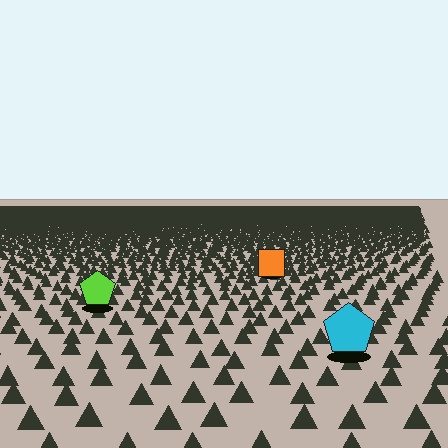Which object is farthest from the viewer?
The orange square is farthest from the viewer. It appears smaller and the ground texture around it is denser.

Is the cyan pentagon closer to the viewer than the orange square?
Yes. The cyan pentagon is closer — you can tell from the texture gradient: the ground texture is coarser near it.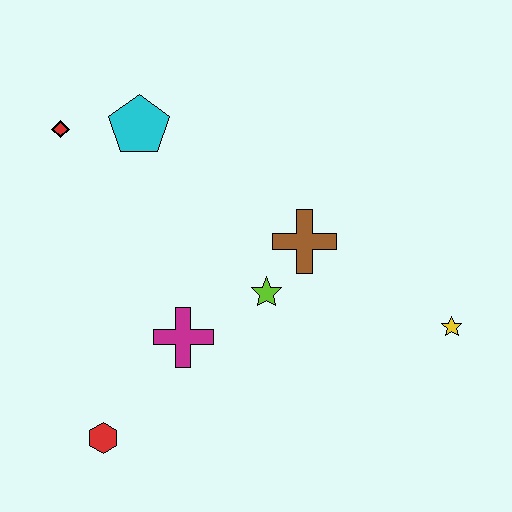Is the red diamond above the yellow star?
Yes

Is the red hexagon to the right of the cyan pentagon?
No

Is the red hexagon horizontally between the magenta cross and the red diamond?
Yes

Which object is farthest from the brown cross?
The red hexagon is farthest from the brown cross.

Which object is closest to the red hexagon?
The magenta cross is closest to the red hexagon.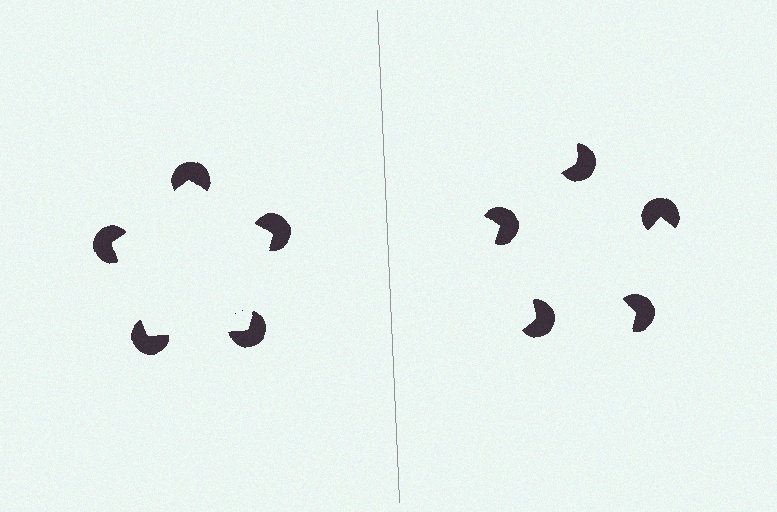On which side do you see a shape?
An illusory pentagon appears on the left side. On the right side the wedge cuts are rotated, so no coherent shape forms.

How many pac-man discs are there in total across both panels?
10 — 5 on each side.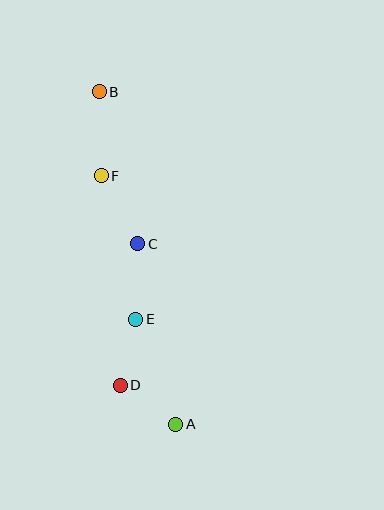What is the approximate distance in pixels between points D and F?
The distance between D and F is approximately 211 pixels.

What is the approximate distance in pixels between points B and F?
The distance between B and F is approximately 84 pixels.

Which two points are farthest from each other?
Points A and B are farthest from each other.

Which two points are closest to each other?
Points A and D are closest to each other.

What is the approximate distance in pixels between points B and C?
The distance between B and C is approximately 157 pixels.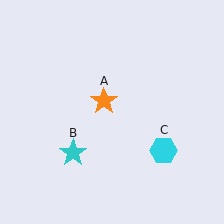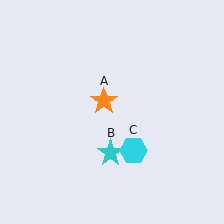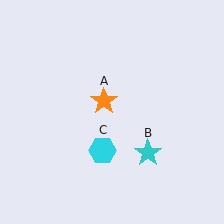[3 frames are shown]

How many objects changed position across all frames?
2 objects changed position: cyan star (object B), cyan hexagon (object C).